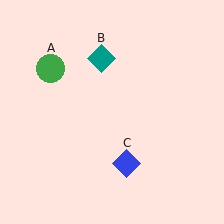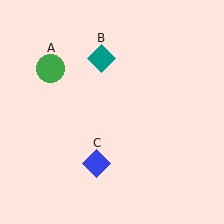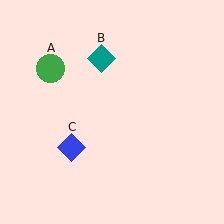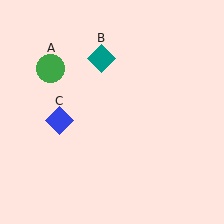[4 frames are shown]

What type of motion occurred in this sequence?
The blue diamond (object C) rotated clockwise around the center of the scene.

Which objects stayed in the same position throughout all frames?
Green circle (object A) and teal diamond (object B) remained stationary.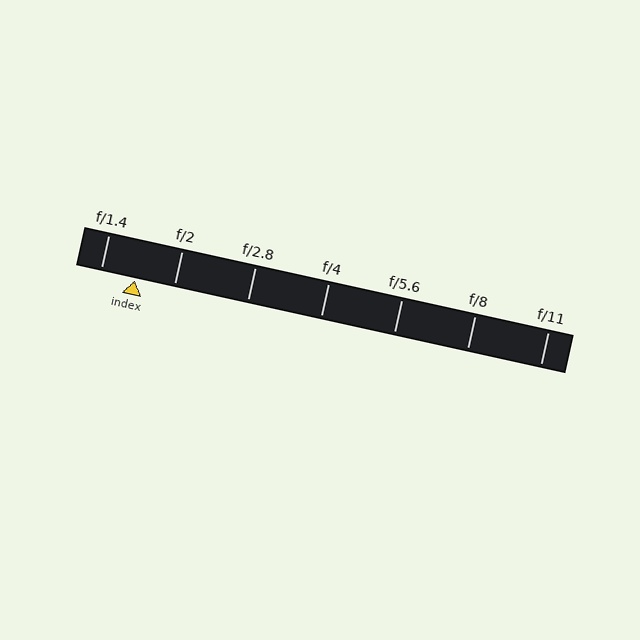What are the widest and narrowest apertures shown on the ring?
The widest aperture shown is f/1.4 and the narrowest is f/11.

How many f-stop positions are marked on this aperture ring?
There are 7 f-stop positions marked.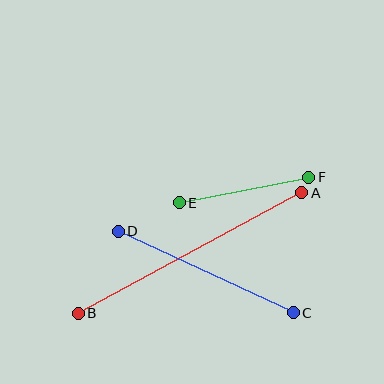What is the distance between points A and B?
The distance is approximately 254 pixels.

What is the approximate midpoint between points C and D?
The midpoint is at approximately (206, 272) pixels.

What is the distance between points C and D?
The distance is approximately 193 pixels.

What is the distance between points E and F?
The distance is approximately 132 pixels.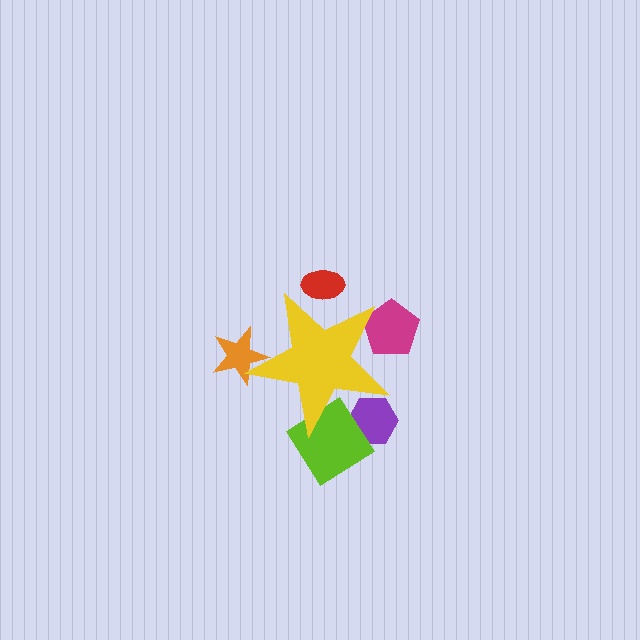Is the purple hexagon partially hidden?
Yes, the purple hexagon is partially hidden behind the yellow star.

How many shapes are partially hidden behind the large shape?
5 shapes are partially hidden.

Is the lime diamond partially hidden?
Yes, the lime diamond is partially hidden behind the yellow star.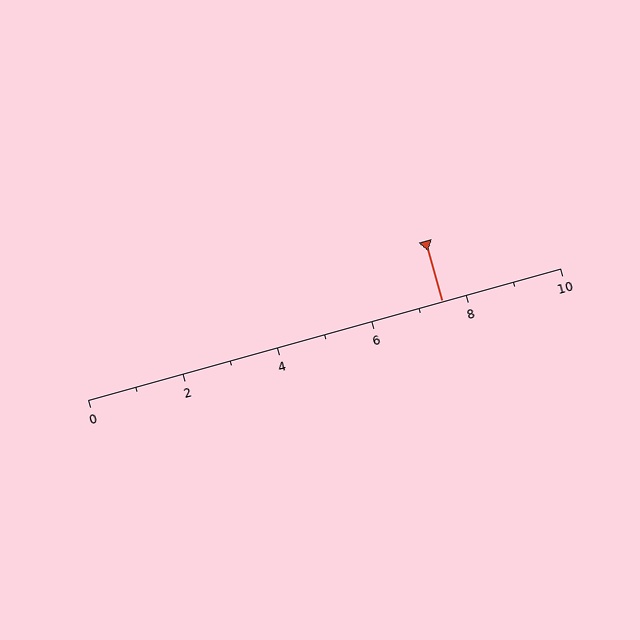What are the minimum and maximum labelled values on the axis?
The axis runs from 0 to 10.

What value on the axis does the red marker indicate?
The marker indicates approximately 7.5.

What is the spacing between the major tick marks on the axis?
The major ticks are spaced 2 apart.